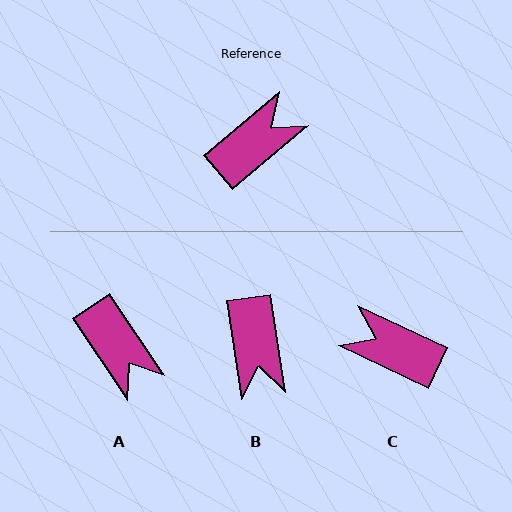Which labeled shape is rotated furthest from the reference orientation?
B, about 122 degrees away.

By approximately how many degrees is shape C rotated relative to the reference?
Approximately 115 degrees counter-clockwise.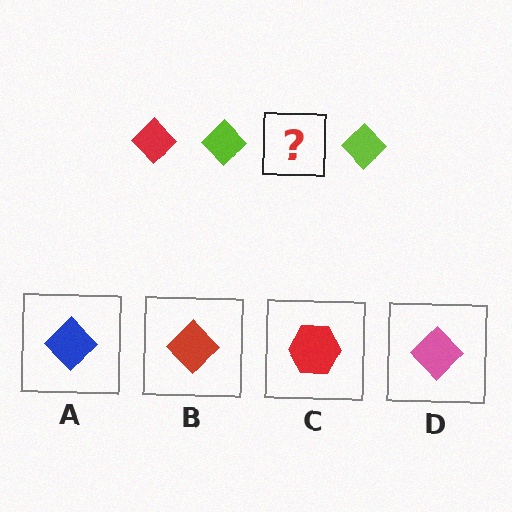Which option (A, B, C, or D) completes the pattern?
B.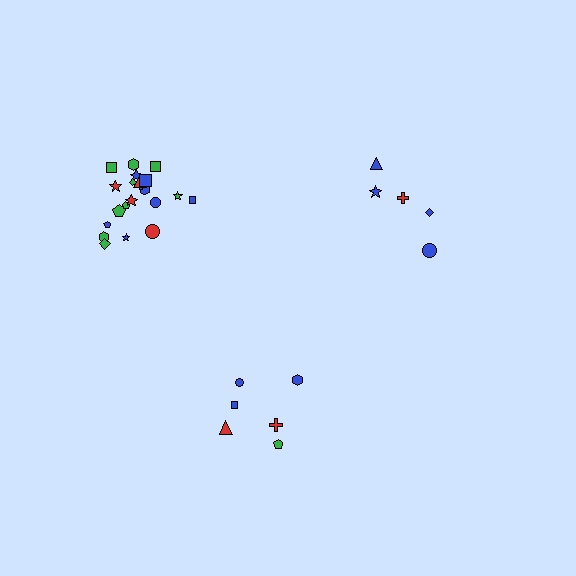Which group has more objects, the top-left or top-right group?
The top-left group.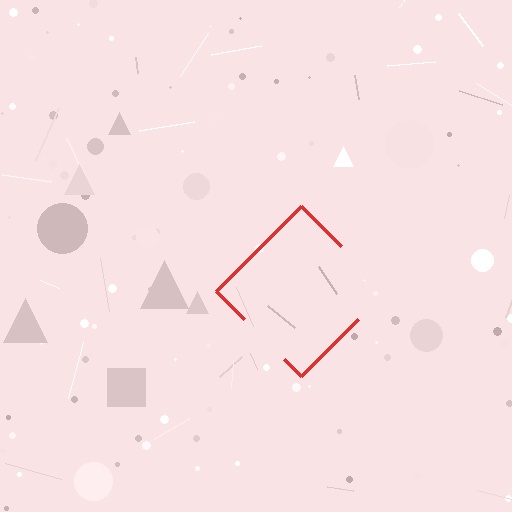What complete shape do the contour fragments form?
The contour fragments form a diamond.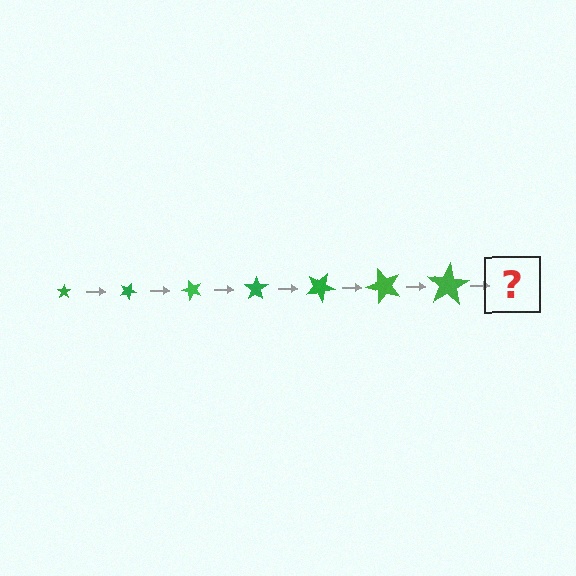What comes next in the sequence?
The next element should be a star, larger than the previous one and rotated 175 degrees from the start.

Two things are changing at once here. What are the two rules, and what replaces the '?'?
The two rules are that the star grows larger each step and it rotates 25 degrees each step. The '?' should be a star, larger than the previous one and rotated 175 degrees from the start.